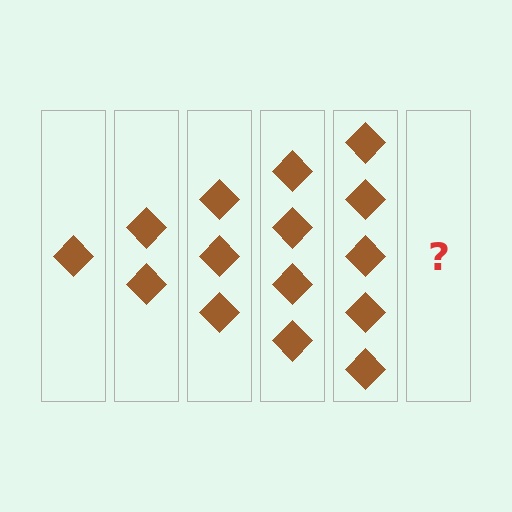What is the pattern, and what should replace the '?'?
The pattern is that each step adds one more diamond. The '?' should be 6 diamonds.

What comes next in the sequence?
The next element should be 6 diamonds.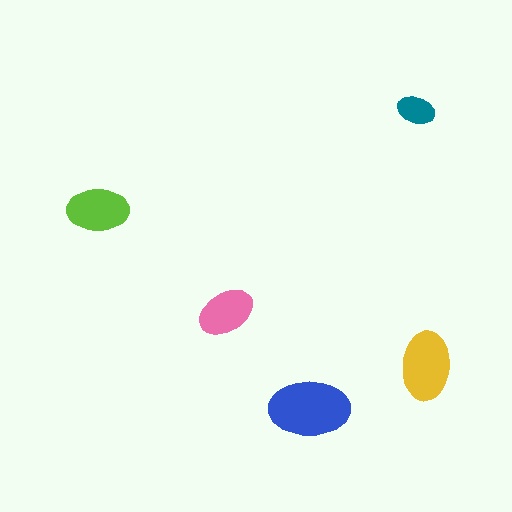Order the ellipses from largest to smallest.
the blue one, the yellow one, the lime one, the pink one, the teal one.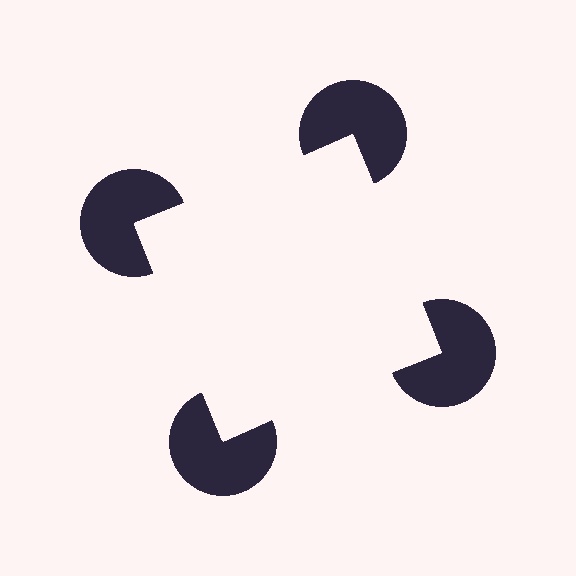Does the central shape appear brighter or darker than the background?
It typically appears slightly brighter than the background, even though no actual brightness change is drawn.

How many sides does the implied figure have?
4 sides.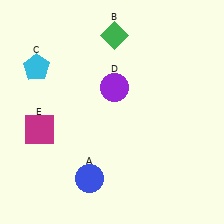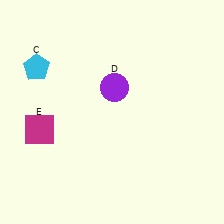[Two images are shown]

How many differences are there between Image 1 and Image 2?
There are 2 differences between the two images.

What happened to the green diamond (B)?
The green diamond (B) was removed in Image 2. It was in the top-right area of Image 1.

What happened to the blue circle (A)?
The blue circle (A) was removed in Image 2. It was in the bottom-left area of Image 1.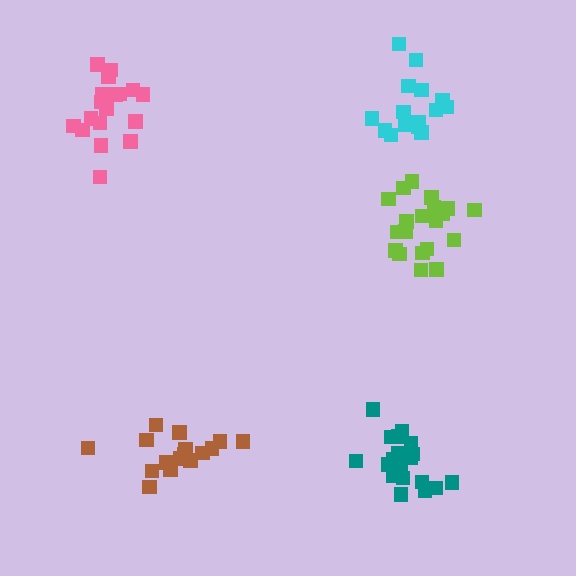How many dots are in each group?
Group 1: 20 dots, Group 2: 18 dots, Group 3: 20 dots, Group 4: 17 dots, Group 5: 15 dots (90 total).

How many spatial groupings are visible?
There are 5 spatial groupings.